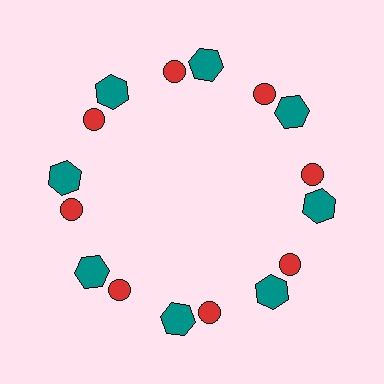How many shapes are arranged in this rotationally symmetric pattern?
There are 16 shapes, arranged in 8 groups of 2.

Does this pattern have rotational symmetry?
Yes, this pattern has 8-fold rotational symmetry. It looks the same after rotating 45 degrees around the center.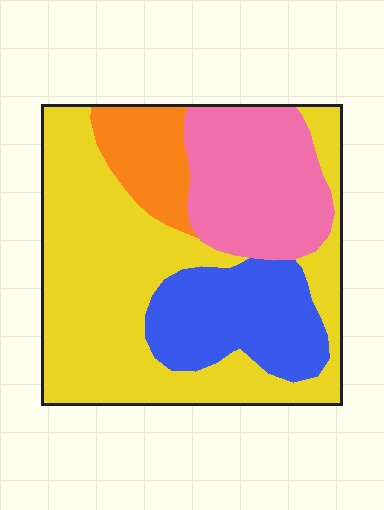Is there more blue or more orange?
Blue.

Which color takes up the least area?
Orange, at roughly 10%.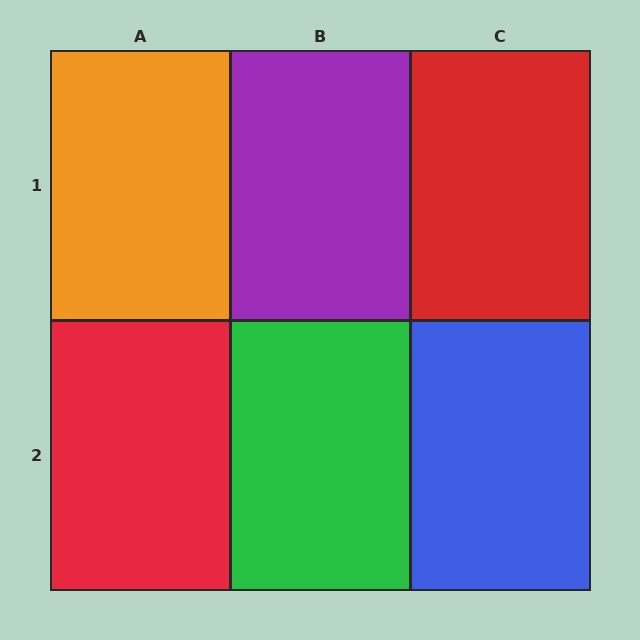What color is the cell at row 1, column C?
Red.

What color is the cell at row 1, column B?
Purple.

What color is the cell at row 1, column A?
Orange.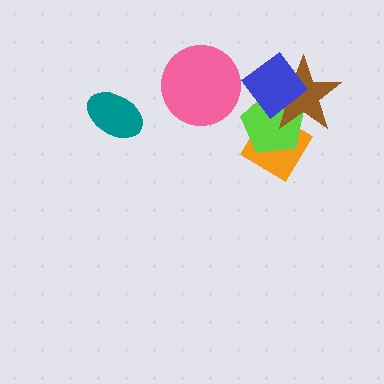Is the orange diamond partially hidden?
Yes, it is partially covered by another shape.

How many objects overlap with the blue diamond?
3 objects overlap with the blue diamond.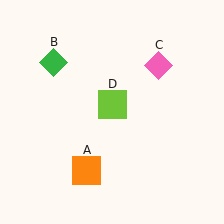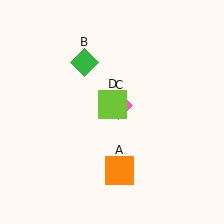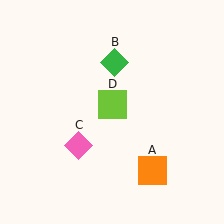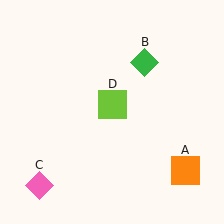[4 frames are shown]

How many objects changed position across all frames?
3 objects changed position: orange square (object A), green diamond (object B), pink diamond (object C).